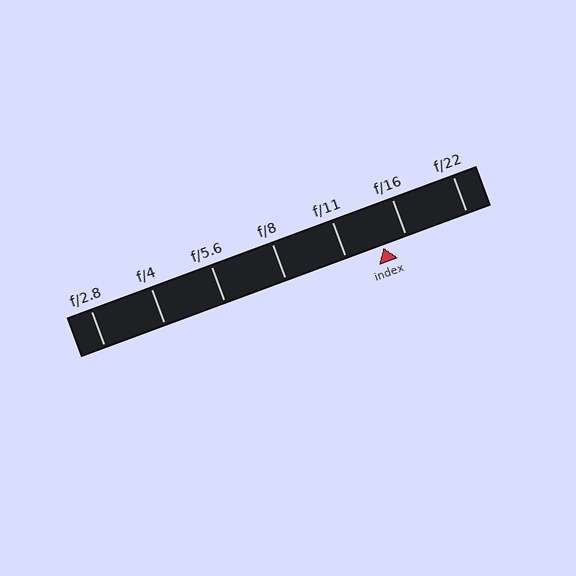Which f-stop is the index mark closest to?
The index mark is closest to f/16.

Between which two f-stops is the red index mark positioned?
The index mark is between f/11 and f/16.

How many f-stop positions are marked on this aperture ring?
There are 7 f-stop positions marked.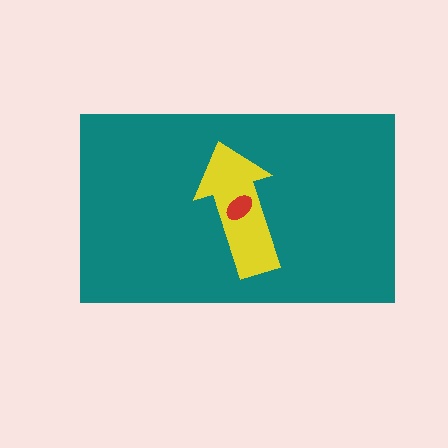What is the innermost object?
The red ellipse.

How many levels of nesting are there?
3.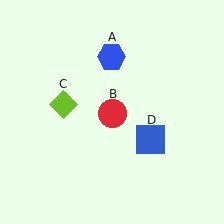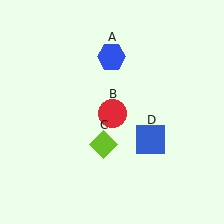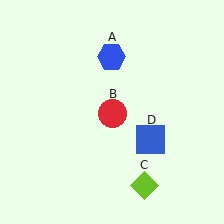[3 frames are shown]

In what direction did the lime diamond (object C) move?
The lime diamond (object C) moved down and to the right.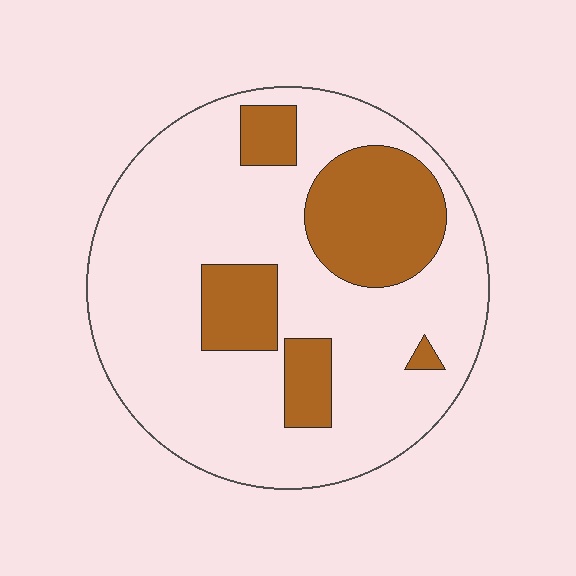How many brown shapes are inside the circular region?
5.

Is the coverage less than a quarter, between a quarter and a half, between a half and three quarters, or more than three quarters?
Less than a quarter.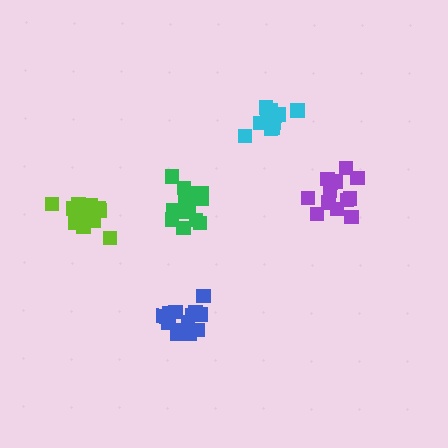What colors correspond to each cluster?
The clusters are colored: purple, blue, cyan, green, lime.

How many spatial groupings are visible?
There are 5 spatial groupings.